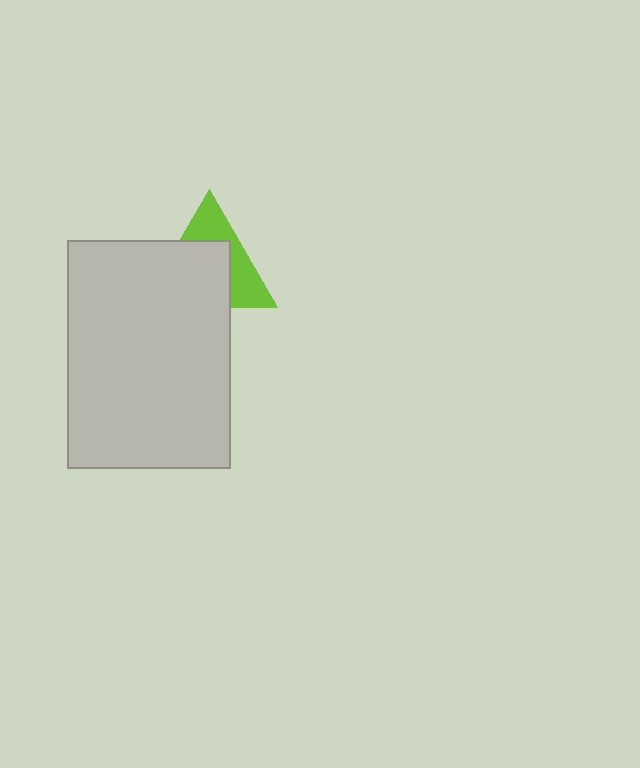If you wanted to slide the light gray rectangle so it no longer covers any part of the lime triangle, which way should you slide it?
Slide it down — that is the most direct way to separate the two shapes.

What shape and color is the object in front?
The object in front is a light gray rectangle.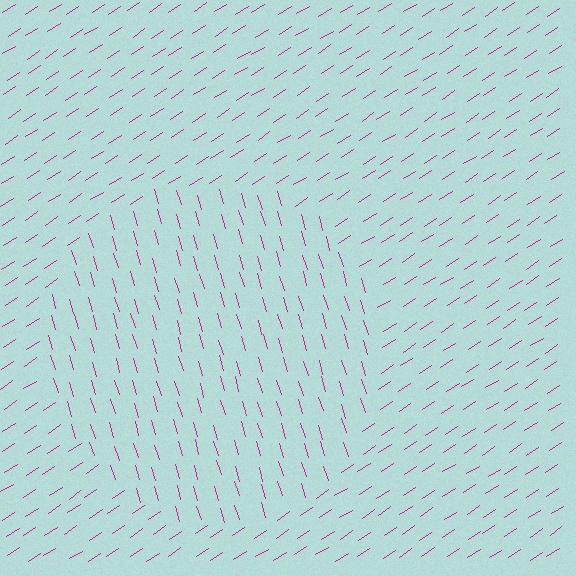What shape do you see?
I see a circle.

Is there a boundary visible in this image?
Yes, there is a texture boundary formed by a change in line orientation.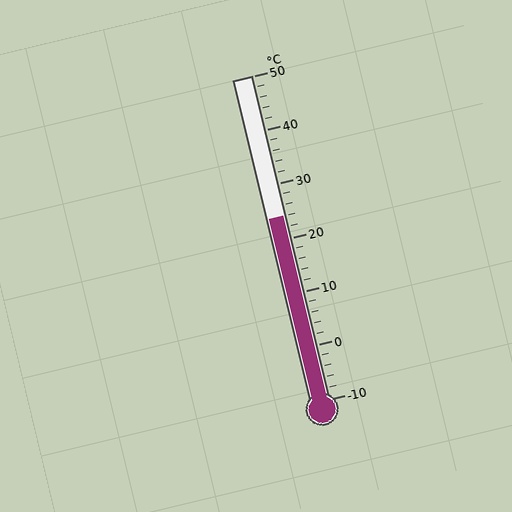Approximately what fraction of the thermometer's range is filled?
The thermometer is filled to approximately 55% of its range.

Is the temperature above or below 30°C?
The temperature is below 30°C.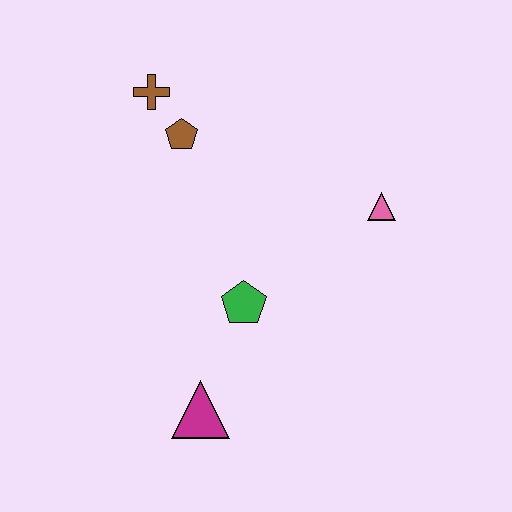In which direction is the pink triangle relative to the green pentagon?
The pink triangle is to the right of the green pentagon.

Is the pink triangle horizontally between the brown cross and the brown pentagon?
No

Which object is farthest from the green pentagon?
The brown cross is farthest from the green pentagon.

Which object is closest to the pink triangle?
The green pentagon is closest to the pink triangle.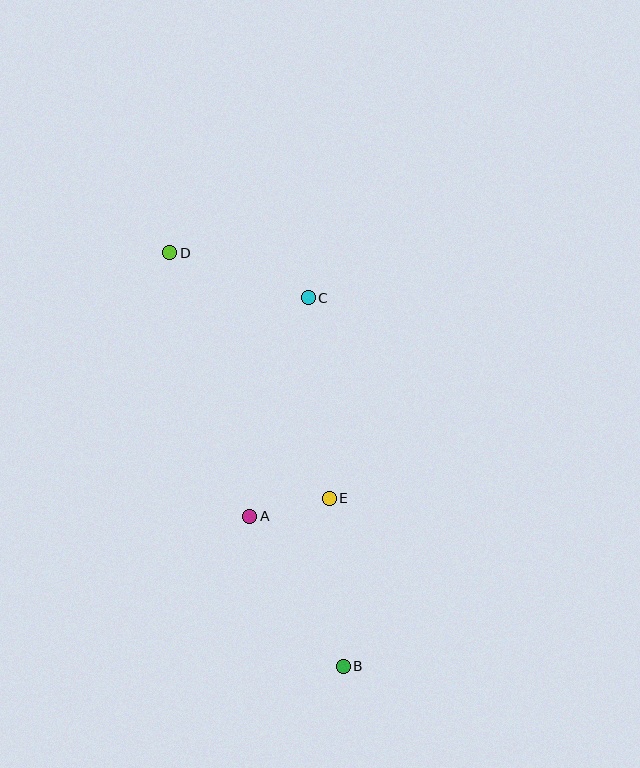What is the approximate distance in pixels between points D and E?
The distance between D and E is approximately 293 pixels.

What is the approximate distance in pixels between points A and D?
The distance between A and D is approximately 275 pixels.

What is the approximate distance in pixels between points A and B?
The distance between A and B is approximately 177 pixels.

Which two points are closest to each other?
Points A and E are closest to each other.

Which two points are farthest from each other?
Points B and D are farthest from each other.